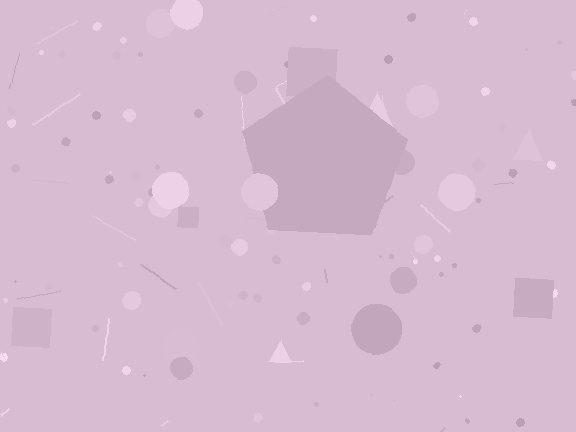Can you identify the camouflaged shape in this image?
The camouflaged shape is a pentagon.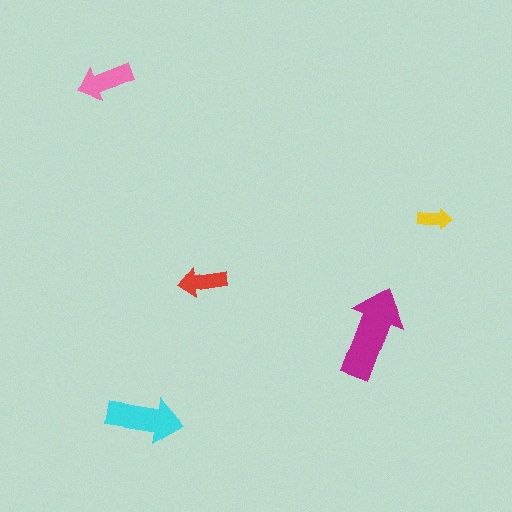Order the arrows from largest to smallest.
the magenta one, the cyan one, the pink one, the red one, the yellow one.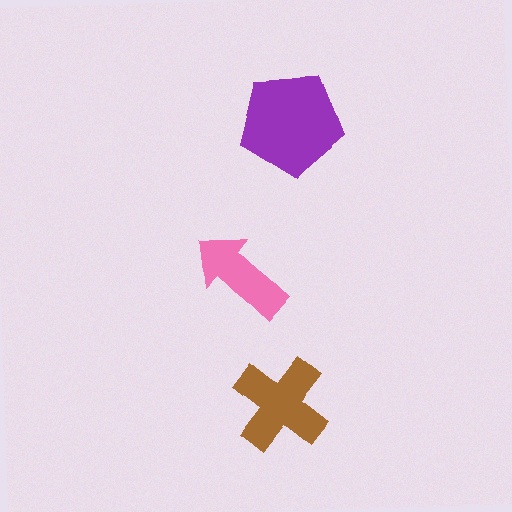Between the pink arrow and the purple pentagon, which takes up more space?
The purple pentagon.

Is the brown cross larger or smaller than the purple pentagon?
Smaller.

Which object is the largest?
The purple pentagon.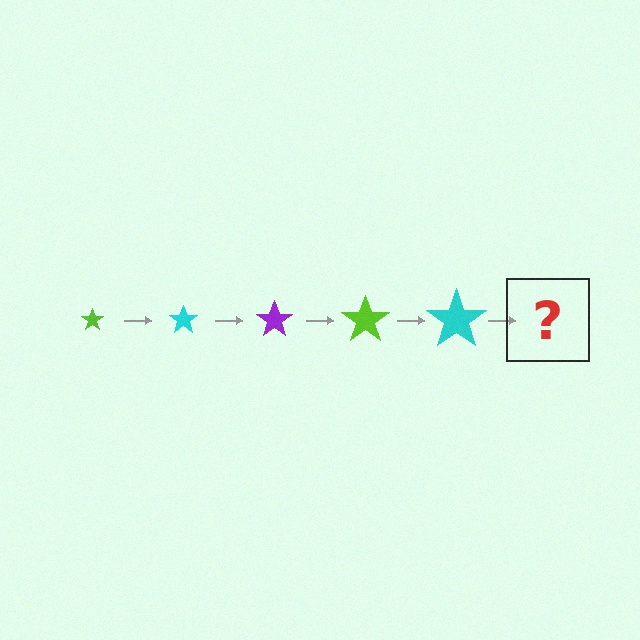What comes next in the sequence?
The next element should be a purple star, larger than the previous one.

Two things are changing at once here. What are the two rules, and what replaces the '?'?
The two rules are that the star grows larger each step and the color cycles through lime, cyan, and purple. The '?' should be a purple star, larger than the previous one.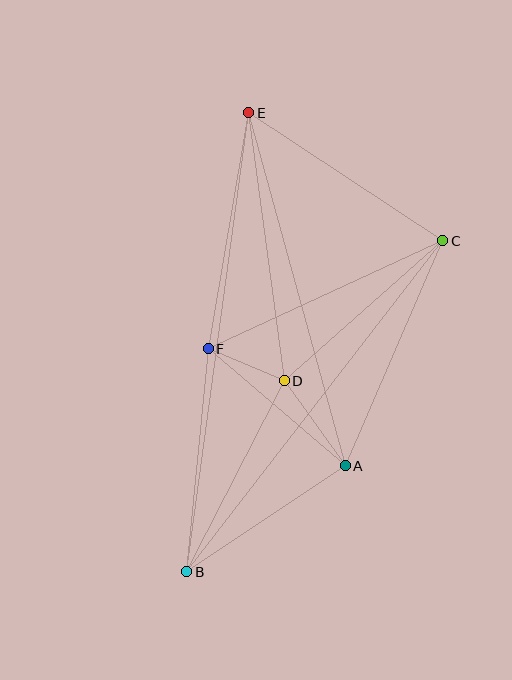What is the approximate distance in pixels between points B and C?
The distance between B and C is approximately 419 pixels.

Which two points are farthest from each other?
Points B and E are farthest from each other.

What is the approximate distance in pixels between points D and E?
The distance between D and E is approximately 270 pixels.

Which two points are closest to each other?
Points D and F are closest to each other.